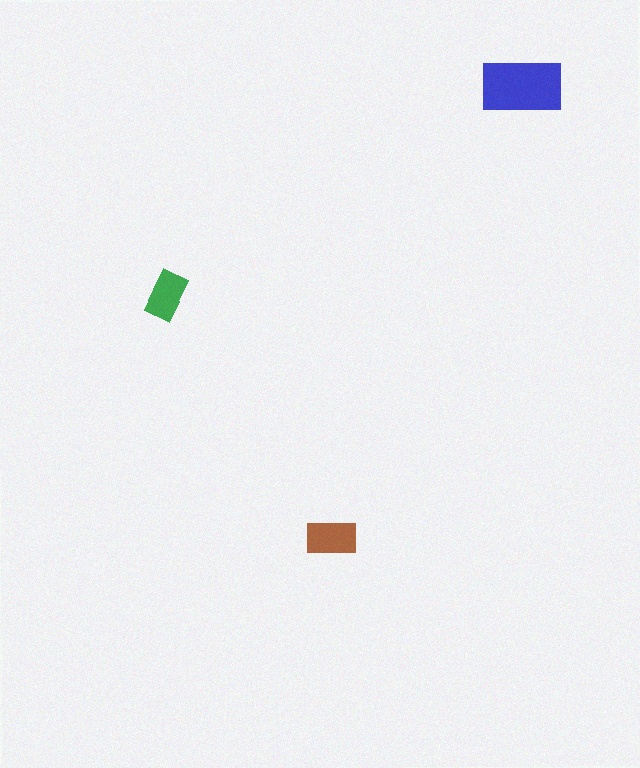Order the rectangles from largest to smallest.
the blue one, the brown one, the green one.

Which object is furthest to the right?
The blue rectangle is rightmost.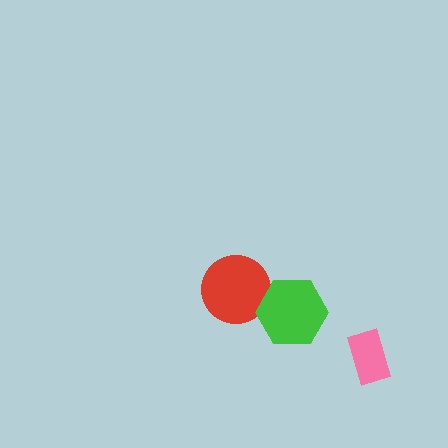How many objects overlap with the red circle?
1 object overlaps with the red circle.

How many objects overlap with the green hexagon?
1 object overlaps with the green hexagon.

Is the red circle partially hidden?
Yes, it is partially covered by another shape.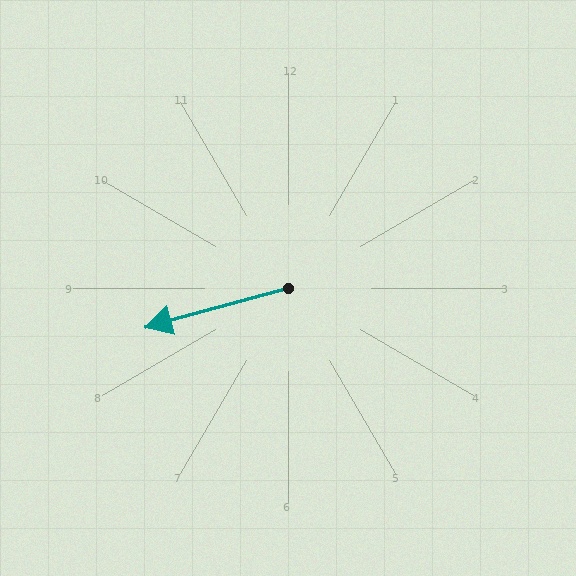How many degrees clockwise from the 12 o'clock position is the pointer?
Approximately 255 degrees.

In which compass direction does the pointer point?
West.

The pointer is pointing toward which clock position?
Roughly 8 o'clock.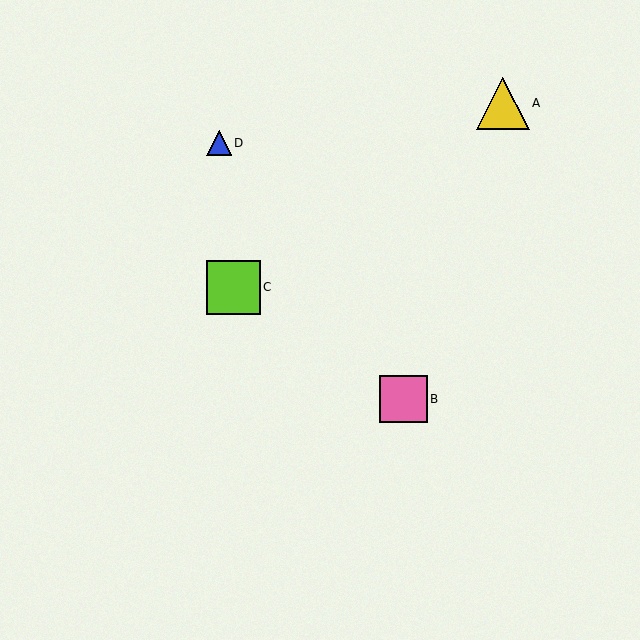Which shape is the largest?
The lime square (labeled C) is the largest.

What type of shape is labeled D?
Shape D is a blue triangle.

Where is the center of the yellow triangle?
The center of the yellow triangle is at (503, 103).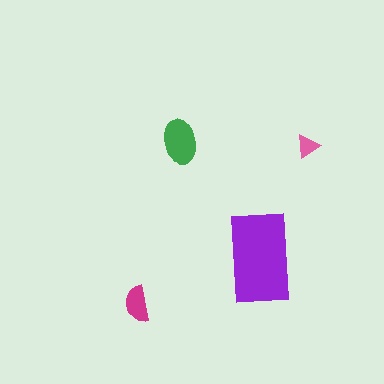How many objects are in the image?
There are 4 objects in the image.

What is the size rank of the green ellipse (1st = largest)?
2nd.